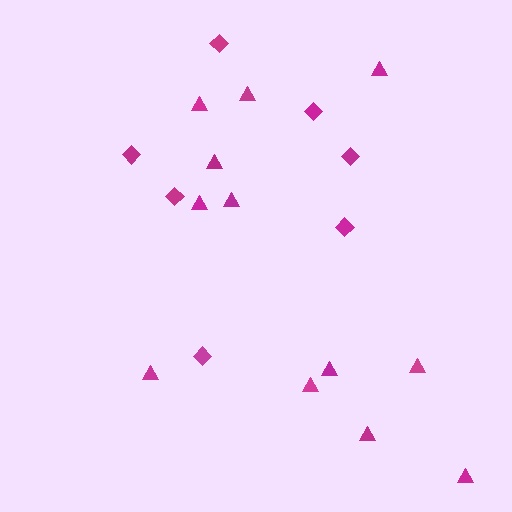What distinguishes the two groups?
There are 2 groups: one group of triangles (12) and one group of diamonds (7).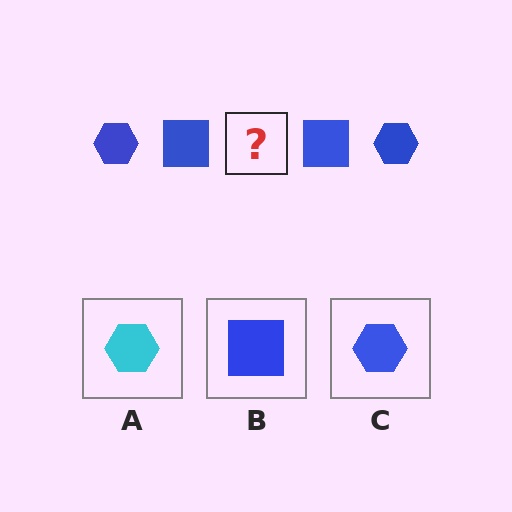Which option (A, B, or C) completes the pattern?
C.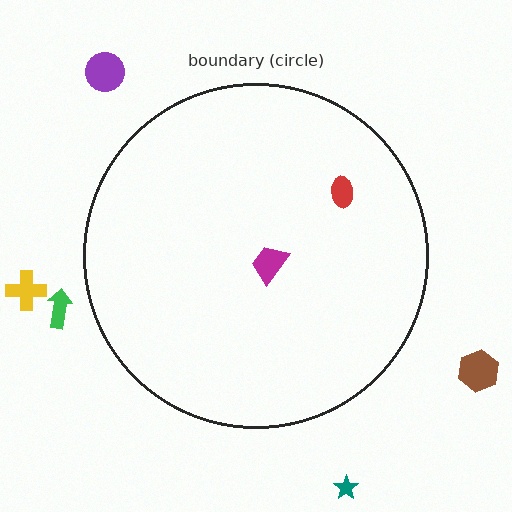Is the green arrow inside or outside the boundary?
Outside.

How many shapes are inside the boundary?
2 inside, 5 outside.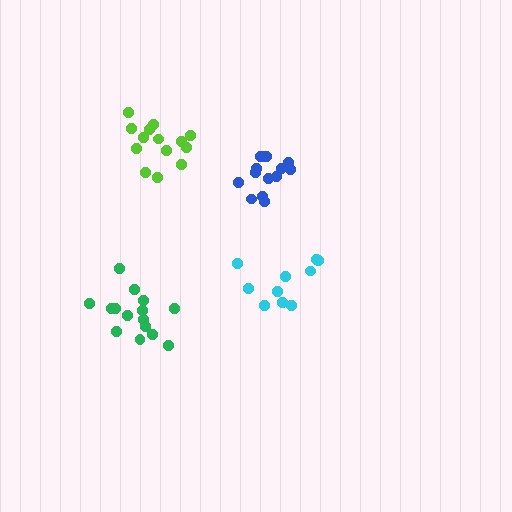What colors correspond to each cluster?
The clusters are colored: cyan, lime, green, blue.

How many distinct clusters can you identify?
There are 4 distinct clusters.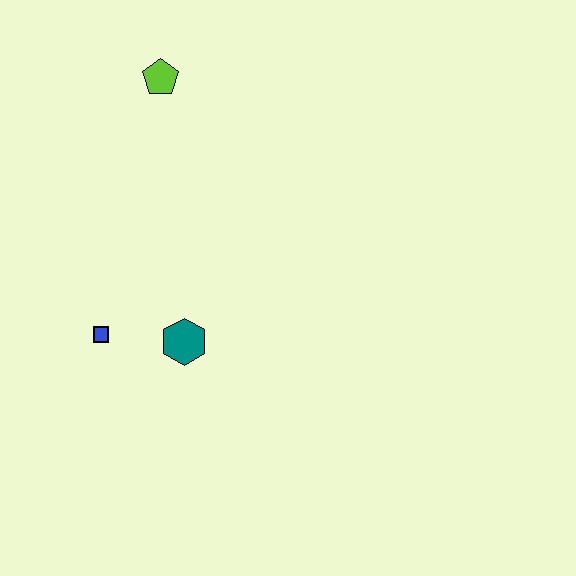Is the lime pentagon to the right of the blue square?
Yes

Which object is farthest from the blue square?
The lime pentagon is farthest from the blue square.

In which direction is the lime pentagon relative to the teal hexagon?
The lime pentagon is above the teal hexagon.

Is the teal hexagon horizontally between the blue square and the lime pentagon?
No